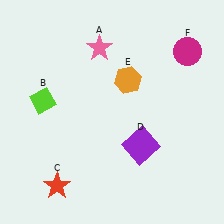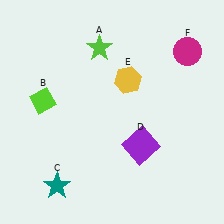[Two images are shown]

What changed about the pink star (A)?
In Image 1, A is pink. In Image 2, it changed to lime.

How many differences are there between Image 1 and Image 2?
There are 3 differences between the two images.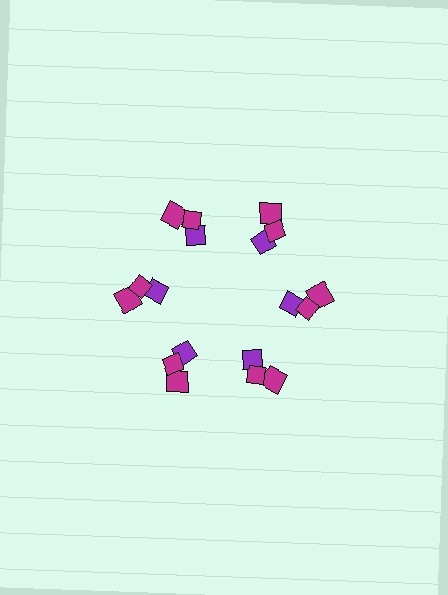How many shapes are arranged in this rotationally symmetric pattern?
There are 18 shapes, arranged in 6 groups of 3.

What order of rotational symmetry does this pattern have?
This pattern has 6-fold rotational symmetry.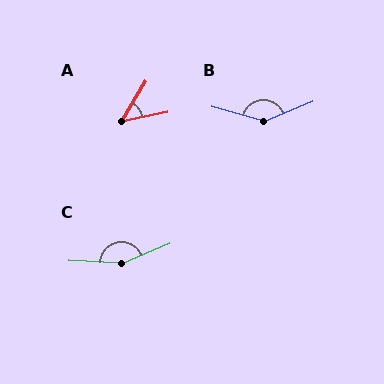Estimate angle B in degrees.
Approximately 141 degrees.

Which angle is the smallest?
A, at approximately 47 degrees.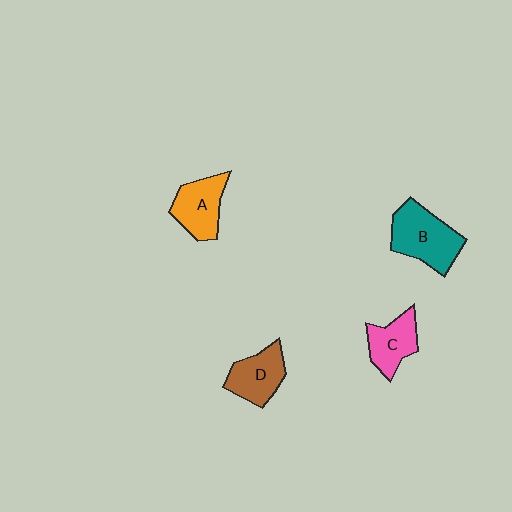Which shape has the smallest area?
Shape C (pink).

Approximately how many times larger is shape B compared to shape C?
Approximately 1.5 times.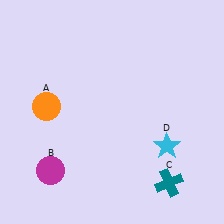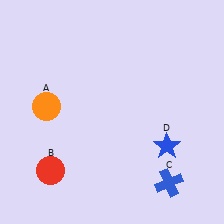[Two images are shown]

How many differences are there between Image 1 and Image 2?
There are 3 differences between the two images.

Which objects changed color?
B changed from magenta to red. C changed from teal to blue. D changed from cyan to blue.